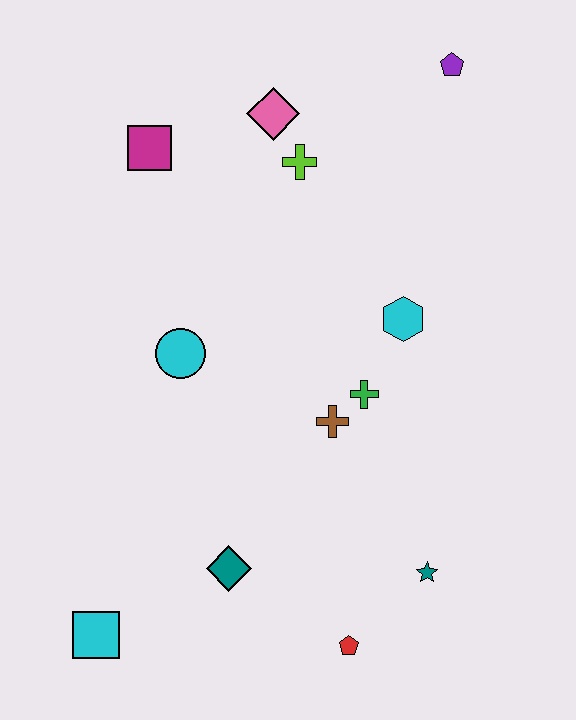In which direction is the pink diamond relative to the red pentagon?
The pink diamond is above the red pentagon.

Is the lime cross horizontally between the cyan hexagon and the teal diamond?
Yes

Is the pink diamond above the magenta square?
Yes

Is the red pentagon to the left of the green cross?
Yes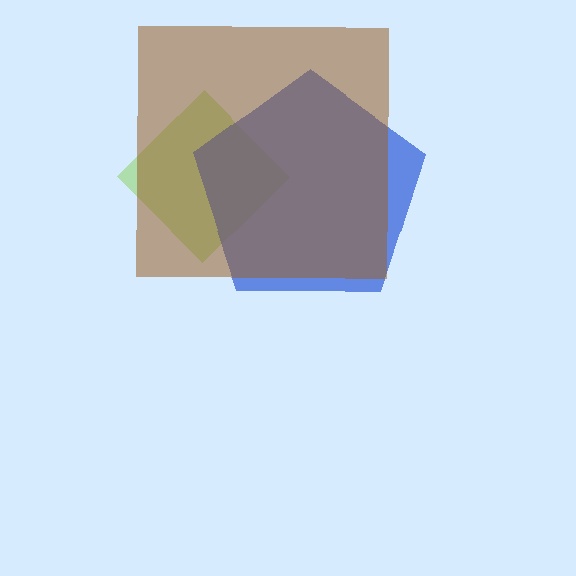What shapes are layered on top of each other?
The layered shapes are: a lime diamond, a blue pentagon, a brown square.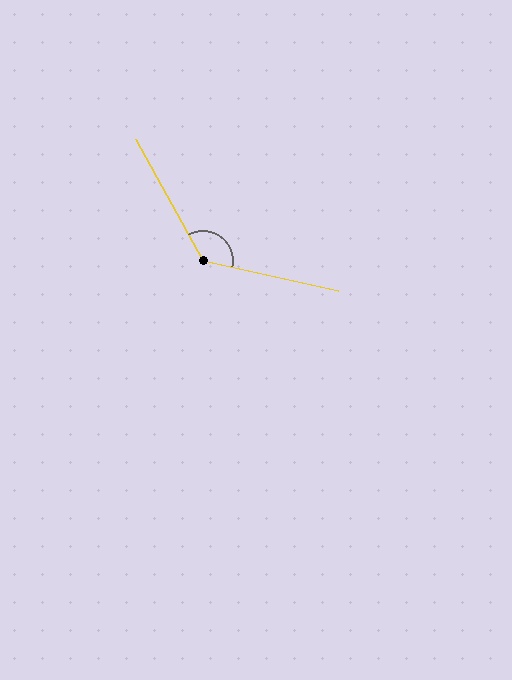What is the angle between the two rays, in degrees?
Approximately 131 degrees.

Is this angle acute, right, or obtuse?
It is obtuse.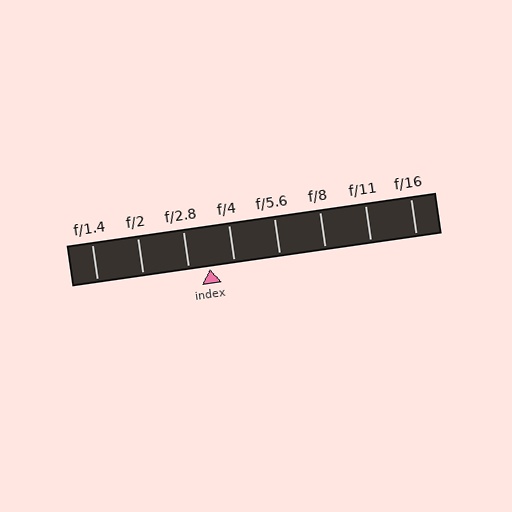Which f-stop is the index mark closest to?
The index mark is closest to f/2.8.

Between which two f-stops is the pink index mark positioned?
The index mark is between f/2.8 and f/4.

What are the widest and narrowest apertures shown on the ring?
The widest aperture shown is f/1.4 and the narrowest is f/16.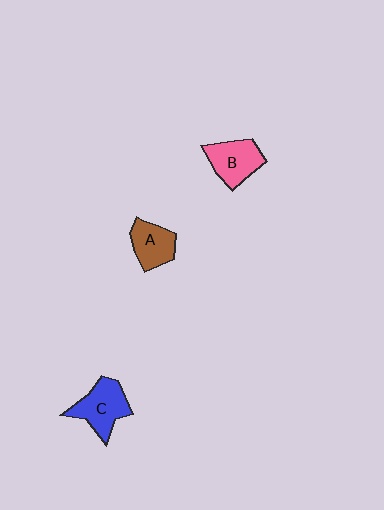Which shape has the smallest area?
Shape A (brown).